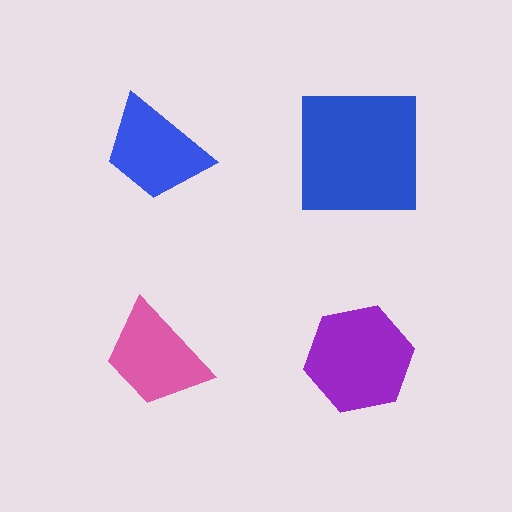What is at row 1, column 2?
A blue square.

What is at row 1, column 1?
A blue trapezoid.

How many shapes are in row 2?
2 shapes.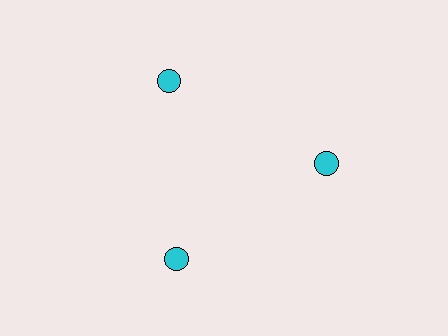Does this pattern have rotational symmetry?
Yes, this pattern has 3-fold rotational symmetry. It looks the same after rotating 120 degrees around the center.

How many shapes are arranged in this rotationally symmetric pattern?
There are 3 shapes, arranged in 3 groups of 1.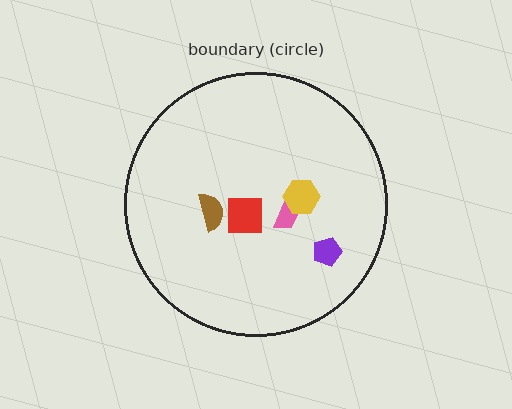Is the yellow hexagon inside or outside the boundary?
Inside.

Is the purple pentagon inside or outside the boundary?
Inside.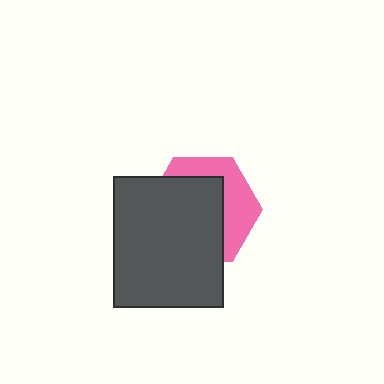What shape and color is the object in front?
The object in front is a dark gray rectangle.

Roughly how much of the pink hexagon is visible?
A small part of it is visible (roughly 38%).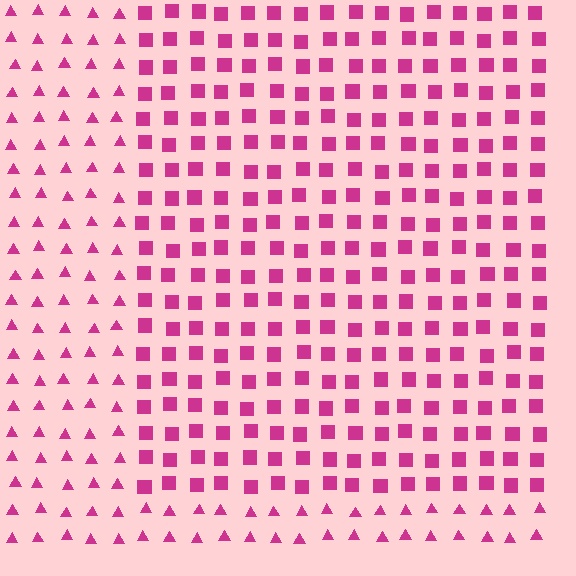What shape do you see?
I see a rectangle.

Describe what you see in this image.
The image is filled with small magenta elements arranged in a uniform grid. A rectangle-shaped region contains squares, while the surrounding area contains triangles. The boundary is defined purely by the change in element shape.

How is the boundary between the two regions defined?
The boundary is defined by a change in element shape: squares inside vs. triangles outside. All elements share the same color and spacing.